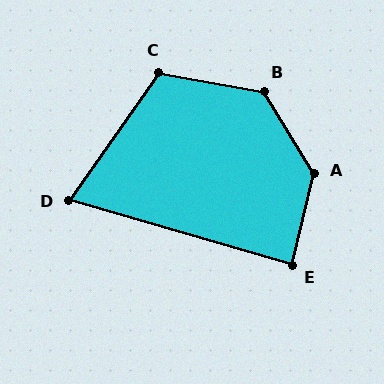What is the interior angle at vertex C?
Approximately 115 degrees (obtuse).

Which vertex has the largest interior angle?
A, at approximately 135 degrees.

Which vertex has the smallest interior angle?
D, at approximately 71 degrees.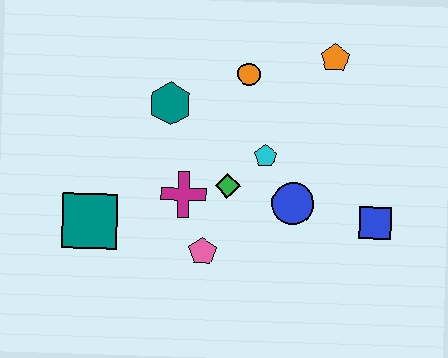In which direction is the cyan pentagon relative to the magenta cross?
The cyan pentagon is to the right of the magenta cross.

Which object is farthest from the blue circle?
The teal square is farthest from the blue circle.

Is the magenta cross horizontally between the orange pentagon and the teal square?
Yes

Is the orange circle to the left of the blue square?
Yes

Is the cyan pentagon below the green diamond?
No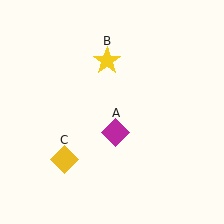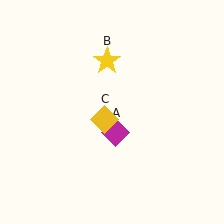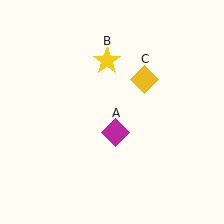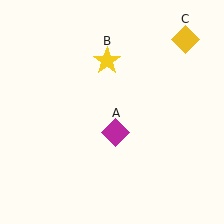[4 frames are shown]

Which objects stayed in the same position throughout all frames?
Magenta diamond (object A) and yellow star (object B) remained stationary.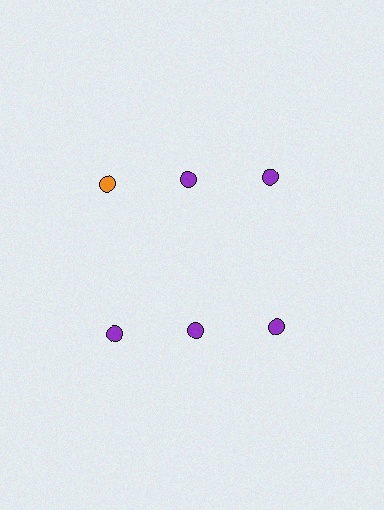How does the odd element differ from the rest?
It has a different color: orange instead of purple.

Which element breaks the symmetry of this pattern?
The orange circle in the top row, leftmost column breaks the symmetry. All other shapes are purple circles.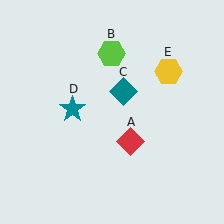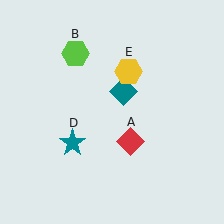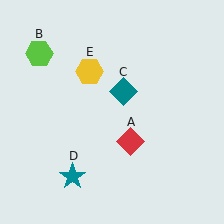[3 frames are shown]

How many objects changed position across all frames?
3 objects changed position: lime hexagon (object B), teal star (object D), yellow hexagon (object E).